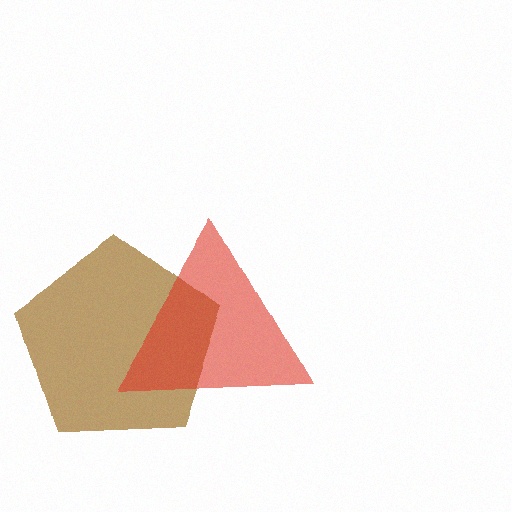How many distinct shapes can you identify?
There are 2 distinct shapes: a brown pentagon, a red triangle.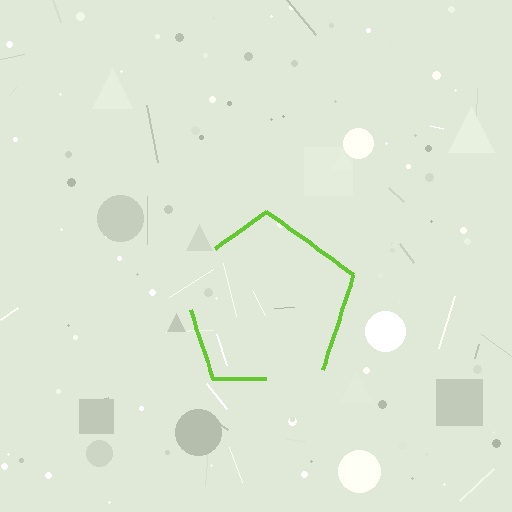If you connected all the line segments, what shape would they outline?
They would outline a pentagon.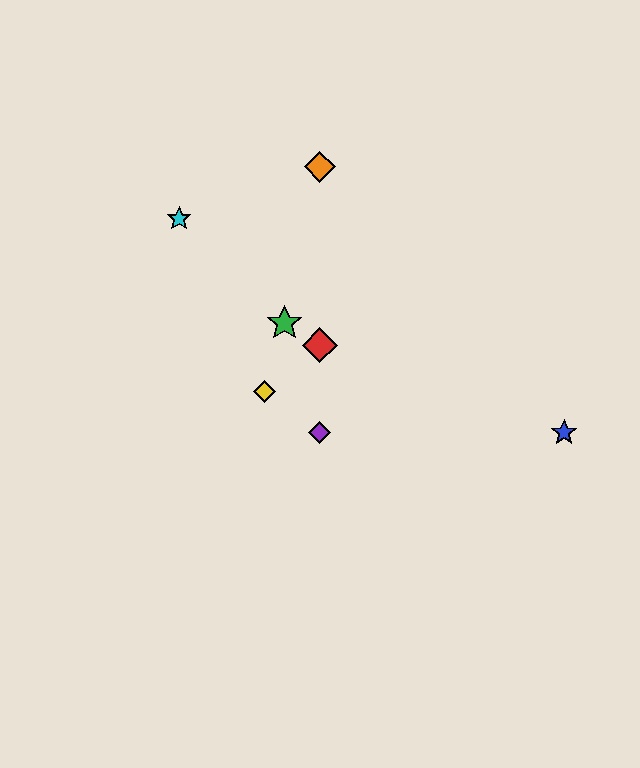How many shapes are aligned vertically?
3 shapes (the red diamond, the purple diamond, the orange diamond) are aligned vertically.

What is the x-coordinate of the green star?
The green star is at x≈284.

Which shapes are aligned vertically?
The red diamond, the purple diamond, the orange diamond are aligned vertically.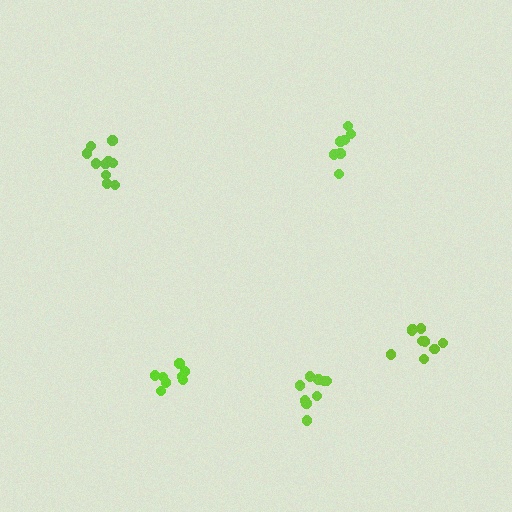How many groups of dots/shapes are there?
There are 5 groups.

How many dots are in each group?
Group 1: 9 dots, Group 2: 8 dots, Group 3: 9 dots, Group 4: 8 dots, Group 5: 10 dots (44 total).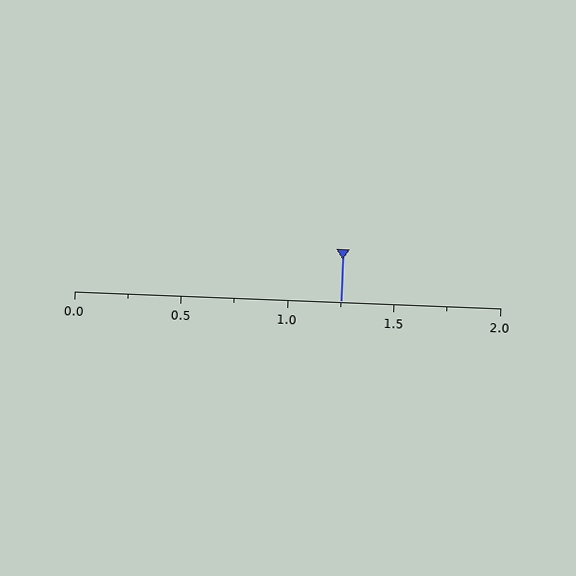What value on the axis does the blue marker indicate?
The marker indicates approximately 1.25.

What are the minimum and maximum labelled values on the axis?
The axis runs from 0.0 to 2.0.